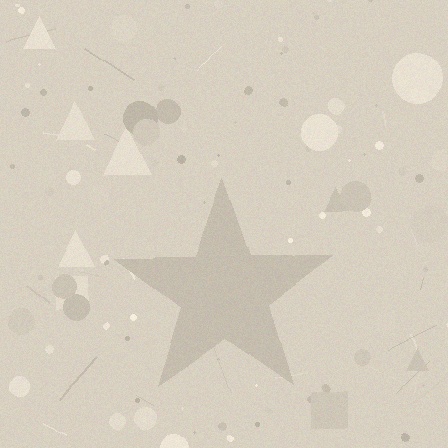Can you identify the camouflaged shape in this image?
The camouflaged shape is a star.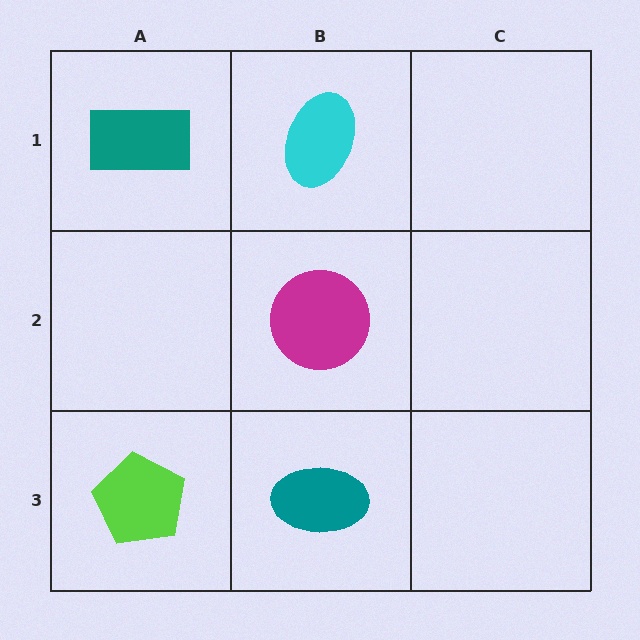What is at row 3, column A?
A lime pentagon.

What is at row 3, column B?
A teal ellipse.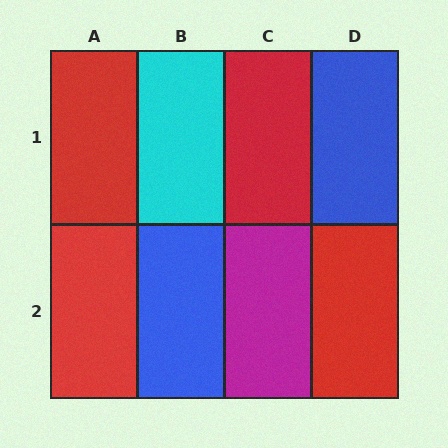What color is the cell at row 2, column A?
Red.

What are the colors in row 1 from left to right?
Red, cyan, red, blue.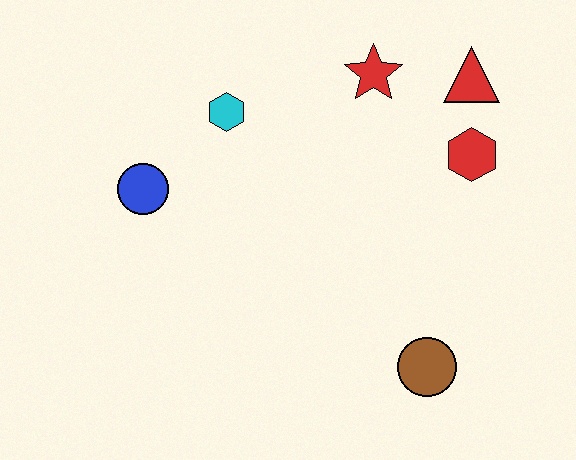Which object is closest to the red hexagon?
The red triangle is closest to the red hexagon.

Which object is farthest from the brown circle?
The blue circle is farthest from the brown circle.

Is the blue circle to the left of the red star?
Yes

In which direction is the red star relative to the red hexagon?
The red star is to the left of the red hexagon.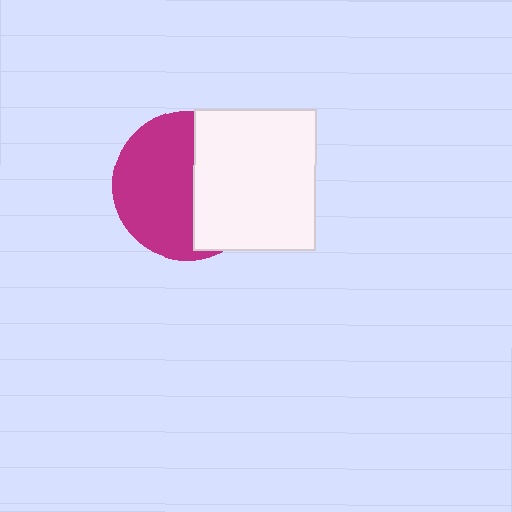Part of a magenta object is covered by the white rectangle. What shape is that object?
It is a circle.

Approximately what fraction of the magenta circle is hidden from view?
Roughly 43% of the magenta circle is hidden behind the white rectangle.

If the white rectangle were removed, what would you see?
You would see the complete magenta circle.